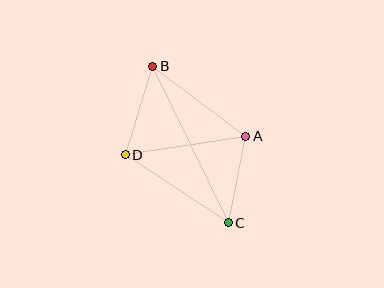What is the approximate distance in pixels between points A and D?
The distance between A and D is approximately 122 pixels.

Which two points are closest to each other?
Points A and C are closest to each other.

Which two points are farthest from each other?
Points B and C are farthest from each other.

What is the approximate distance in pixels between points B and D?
The distance between B and D is approximately 93 pixels.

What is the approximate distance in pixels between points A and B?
The distance between A and B is approximately 116 pixels.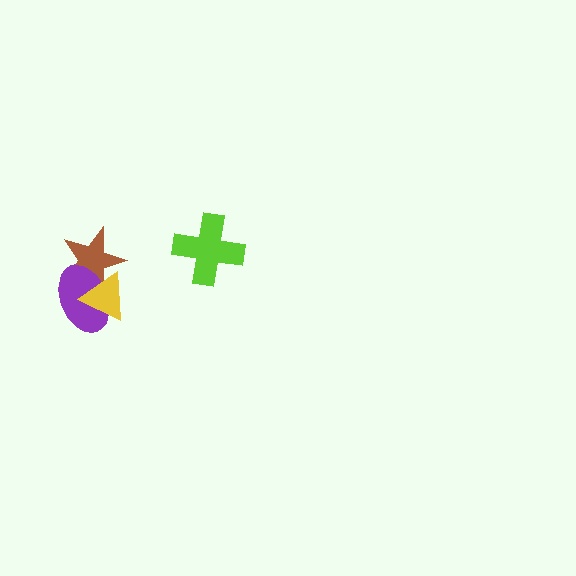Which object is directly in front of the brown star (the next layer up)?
The purple ellipse is directly in front of the brown star.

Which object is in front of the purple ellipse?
The yellow triangle is in front of the purple ellipse.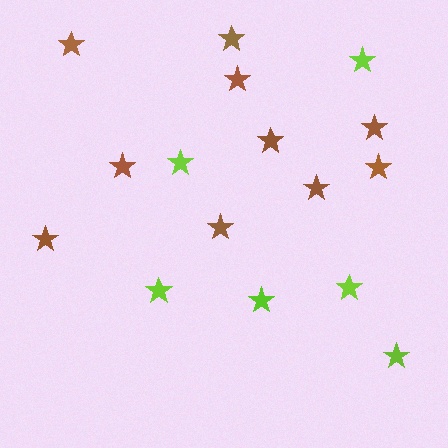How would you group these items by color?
There are 2 groups: one group of lime stars (6) and one group of brown stars (10).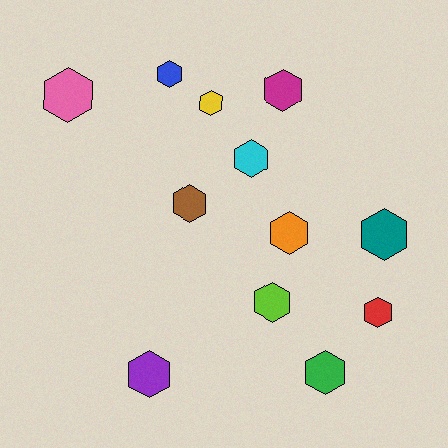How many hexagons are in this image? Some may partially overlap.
There are 12 hexagons.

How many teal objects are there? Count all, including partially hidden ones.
There is 1 teal object.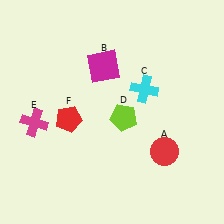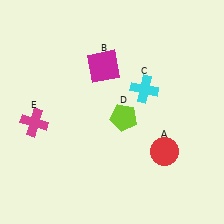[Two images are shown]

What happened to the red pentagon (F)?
The red pentagon (F) was removed in Image 2. It was in the bottom-left area of Image 1.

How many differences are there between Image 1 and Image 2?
There is 1 difference between the two images.